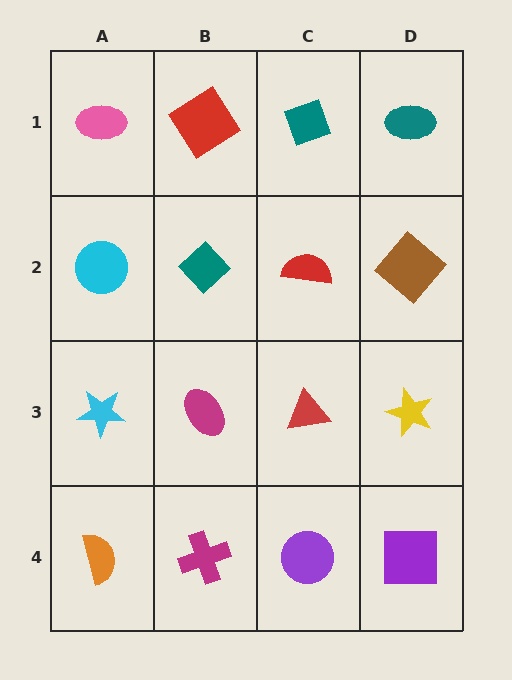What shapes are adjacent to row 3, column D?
A brown diamond (row 2, column D), a purple square (row 4, column D), a red triangle (row 3, column C).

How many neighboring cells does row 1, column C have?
3.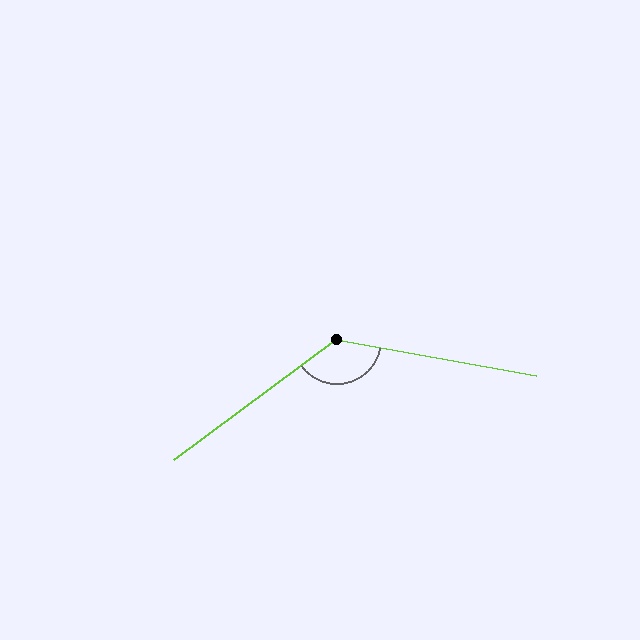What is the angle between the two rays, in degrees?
Approximately 133 degrees.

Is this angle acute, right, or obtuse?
It is obtuse.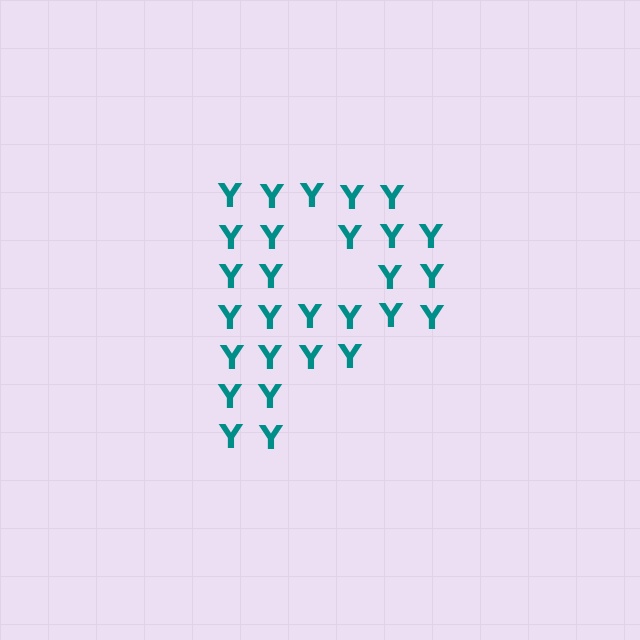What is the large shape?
The large shape is the letter P.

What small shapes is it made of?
It is made of small letter Y's.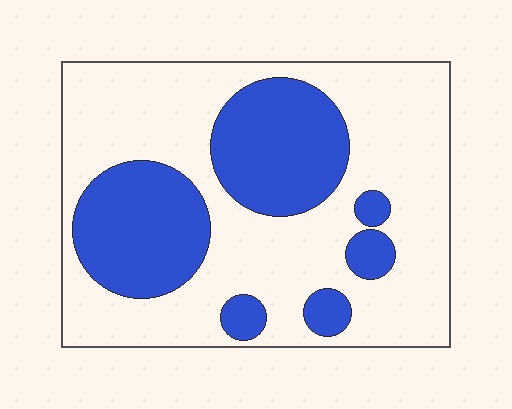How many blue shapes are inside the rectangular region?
6.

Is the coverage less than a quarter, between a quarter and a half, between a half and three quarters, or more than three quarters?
Between a quarter and a half.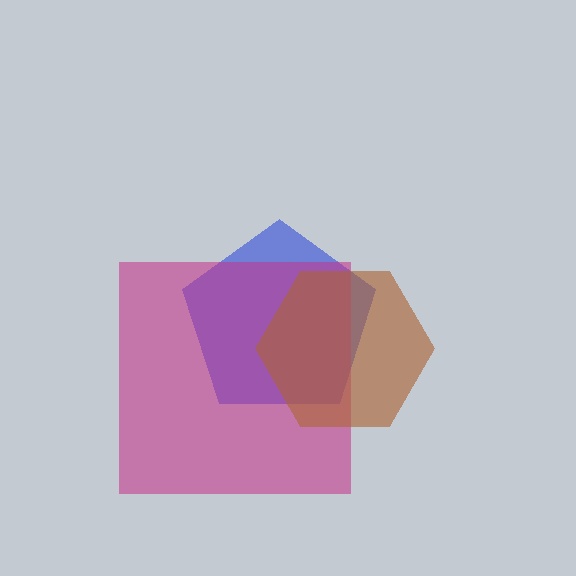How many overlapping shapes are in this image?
There are 3 overlapping shapes in the image.